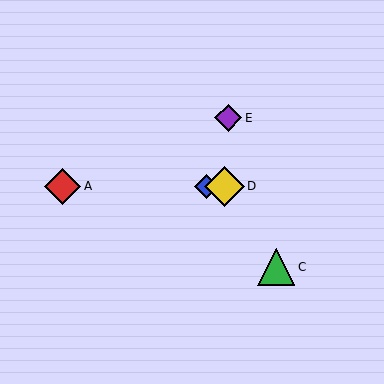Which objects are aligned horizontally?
Objects A, B, D are aligned horizontally.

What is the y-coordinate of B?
Object B is at y≈186.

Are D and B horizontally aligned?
Yes, both are at y≈186.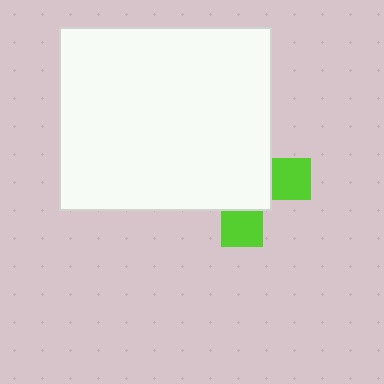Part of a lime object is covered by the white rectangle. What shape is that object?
It is a cross.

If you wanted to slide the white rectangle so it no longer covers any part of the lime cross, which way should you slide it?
Slide it toward the upper-left — that is the most direct way to separate the two shapes.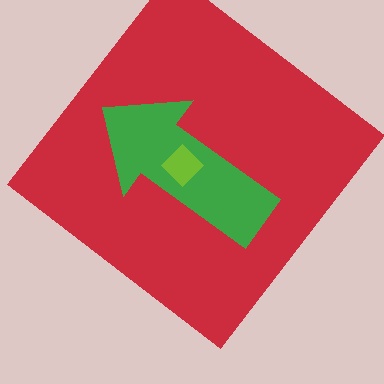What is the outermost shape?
The red diamond.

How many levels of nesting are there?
3.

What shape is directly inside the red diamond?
The green arrow.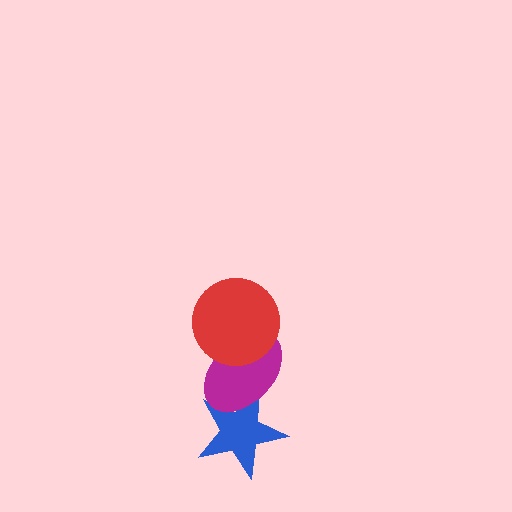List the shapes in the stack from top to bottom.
From top to bottom: the red circle, the magenta ellipse, the blue star.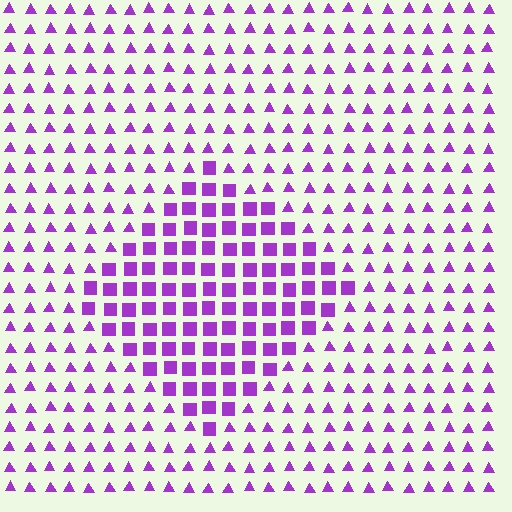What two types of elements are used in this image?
The image uses squares inside the diamond region and triangles outside it.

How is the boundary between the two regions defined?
The boundary is defined by a change in element shape: squares inside vs. triangles outside. All elements share the same color and spacing.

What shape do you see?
I see a diamond.